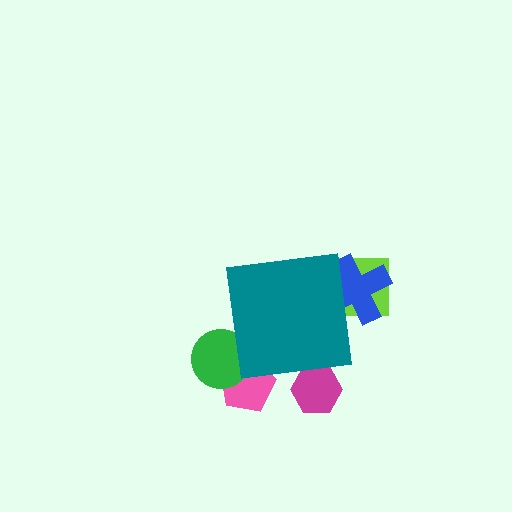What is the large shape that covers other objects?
A teal square.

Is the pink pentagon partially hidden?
Yes, the pink pentagon is partially hidden behind the teal square.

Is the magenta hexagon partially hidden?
Yes, the magenta hexagon is partially hidden behind the teal square.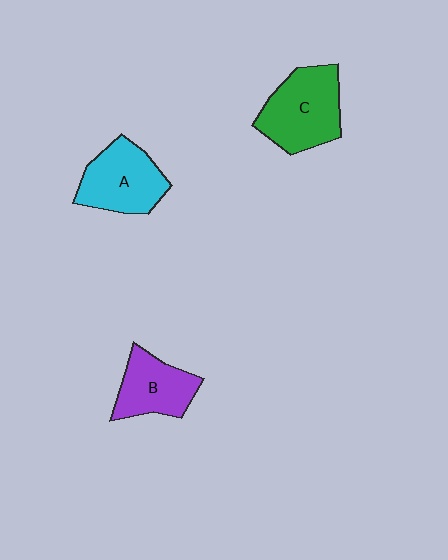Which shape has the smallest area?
Shape B (purple).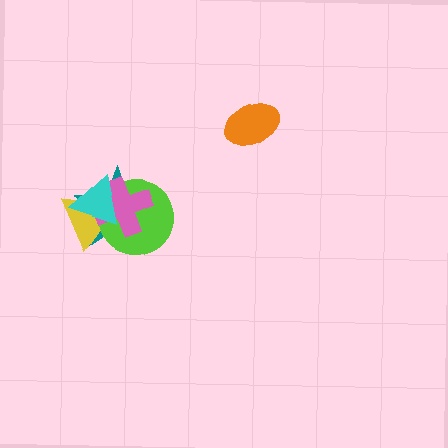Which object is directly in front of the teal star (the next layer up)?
The yellow triangle is directly in front of the teal star.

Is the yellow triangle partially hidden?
Yes, it is partially covered by another shape.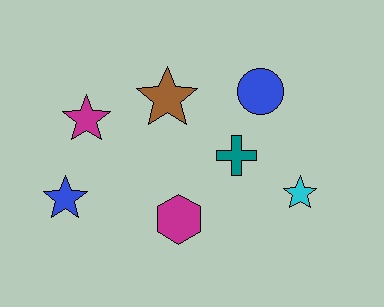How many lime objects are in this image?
There are no lime objects.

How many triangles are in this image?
There are no triangles.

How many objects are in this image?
There are 7 objects.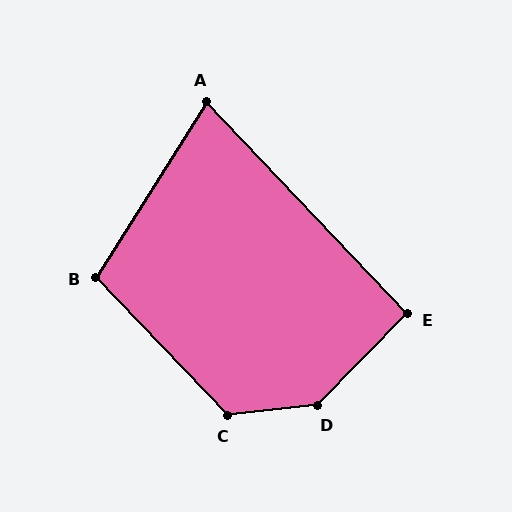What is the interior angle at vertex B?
Approximately 104 degrees (obtuse).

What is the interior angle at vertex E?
Approximately 92 degrees (approximately right).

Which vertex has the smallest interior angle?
A, at approximately 76 degrees.